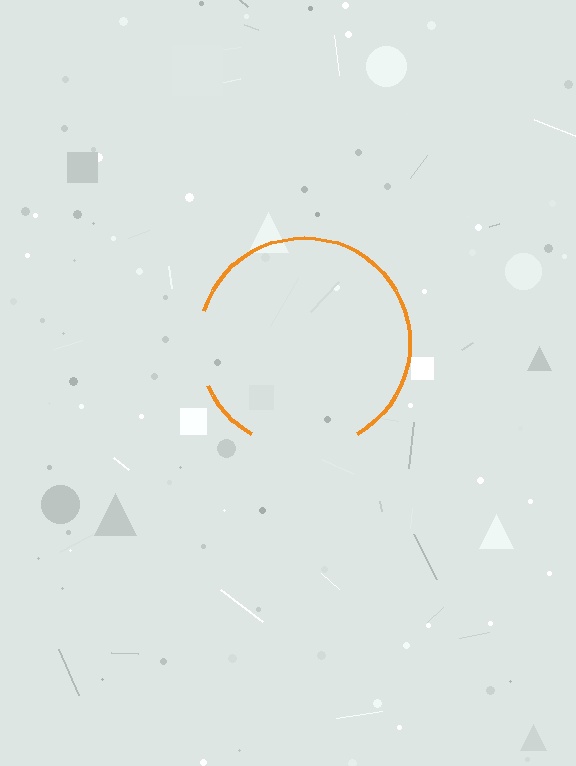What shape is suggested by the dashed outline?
The dashed outline suggests a circle.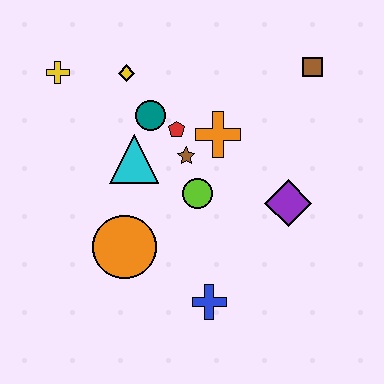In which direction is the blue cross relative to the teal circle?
The blue cross is below the teal circle.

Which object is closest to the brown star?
The red pentagon is closest to the brown star.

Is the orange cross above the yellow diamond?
No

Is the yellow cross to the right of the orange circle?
No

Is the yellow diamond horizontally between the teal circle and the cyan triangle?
No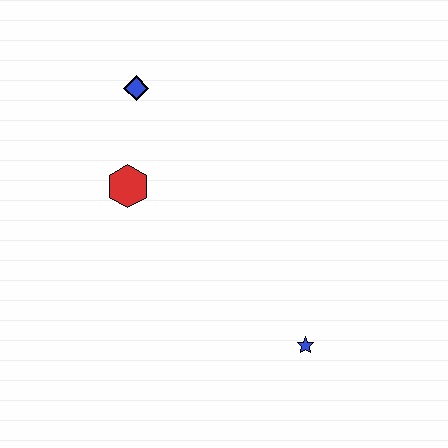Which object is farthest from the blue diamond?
The blue star is farthest from the blue diamond.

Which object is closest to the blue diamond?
The red hexagon is closest to the blue diamond.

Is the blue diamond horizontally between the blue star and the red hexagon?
Yes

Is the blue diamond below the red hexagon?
No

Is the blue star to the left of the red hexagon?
No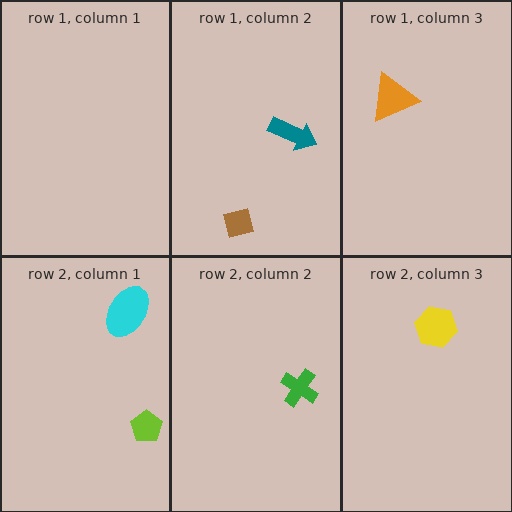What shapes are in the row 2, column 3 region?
The yellow hexagon.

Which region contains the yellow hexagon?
The row 2, column 3 region.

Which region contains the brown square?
The row 1, column 2 region.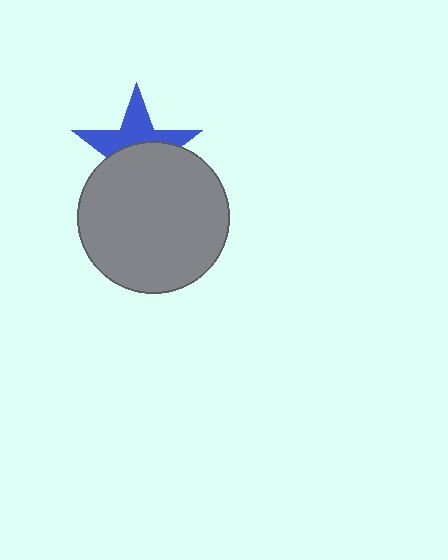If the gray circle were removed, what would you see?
You would see the complete blue star.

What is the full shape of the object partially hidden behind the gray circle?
The partially hidden object is a blue star.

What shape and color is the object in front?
The object in front is a gray circle.